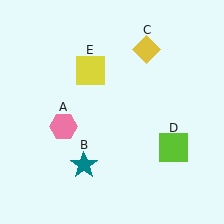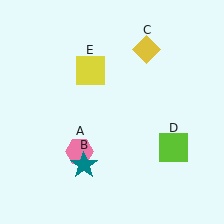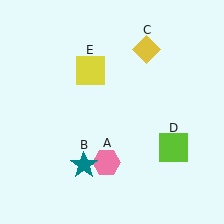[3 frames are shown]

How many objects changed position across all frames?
1 object changed position: pink hexagon (object A).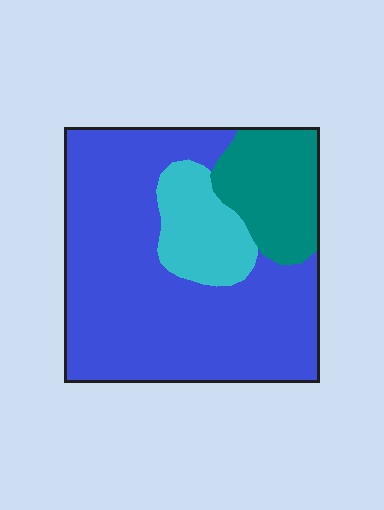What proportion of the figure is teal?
Teal covers roughly 20% of the figure.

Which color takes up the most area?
Blue, at roughly 70%.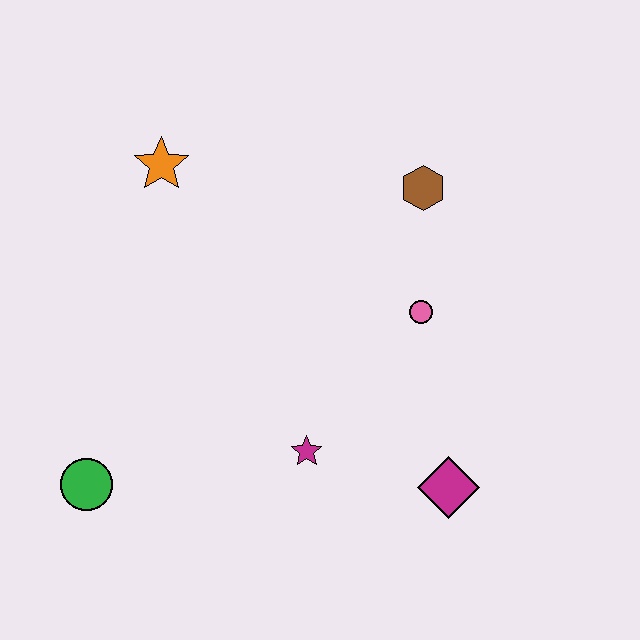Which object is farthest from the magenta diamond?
The orange star is farthest from the magenta diamond.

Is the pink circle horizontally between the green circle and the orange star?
No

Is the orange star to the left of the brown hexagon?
Yes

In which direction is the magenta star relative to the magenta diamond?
The magenta star is to the left of the magenta diamond.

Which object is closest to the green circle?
The magenta star is closest to the green circle.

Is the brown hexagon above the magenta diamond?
Yes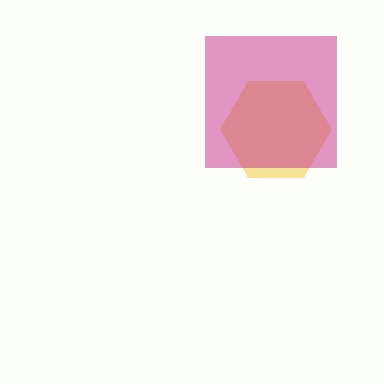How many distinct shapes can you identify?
There are 2 distinct shapes: a yellow hexagon, a magenta square.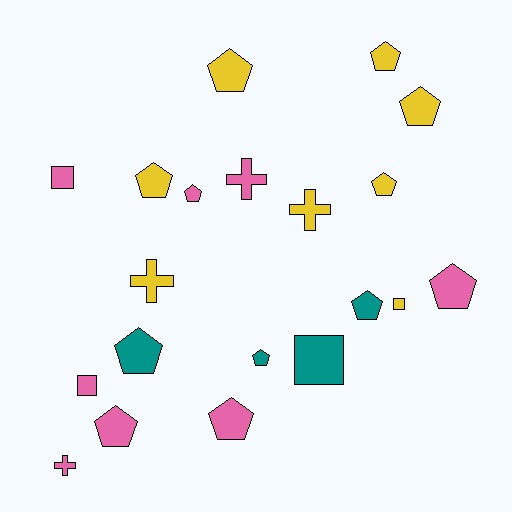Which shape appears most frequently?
Pentagon, with 12 objects.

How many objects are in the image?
There are 20 objects.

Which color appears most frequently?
Pink, with 8 objects.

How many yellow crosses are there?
There are 2 yellow crosses.